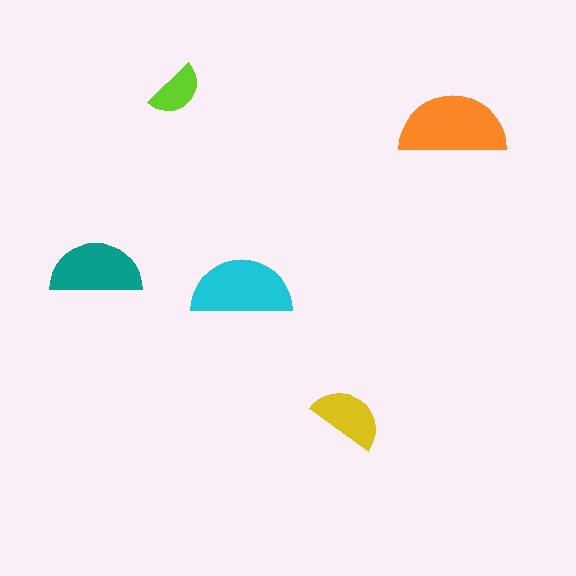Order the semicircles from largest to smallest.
the orange one, the cyan one, the teal one, the yellow one, the lime one.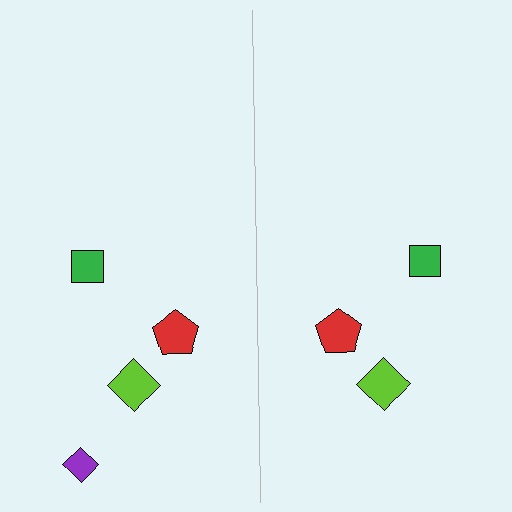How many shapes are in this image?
There are 7 shapes in this image.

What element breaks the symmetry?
A purple diamond is missing from the right side.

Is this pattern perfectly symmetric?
No, the pattern is not perfectly symmetric. A purple diamond is missing from the right side.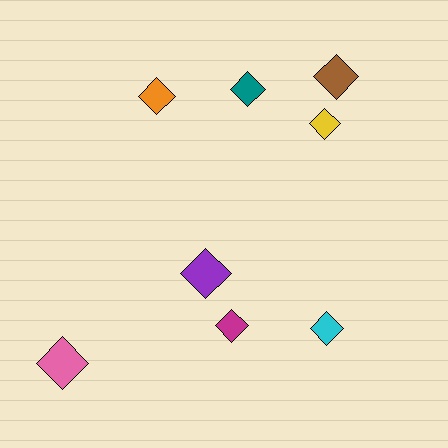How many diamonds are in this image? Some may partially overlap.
There are 8 diamonds.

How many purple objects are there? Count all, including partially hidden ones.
There is 1 purple object.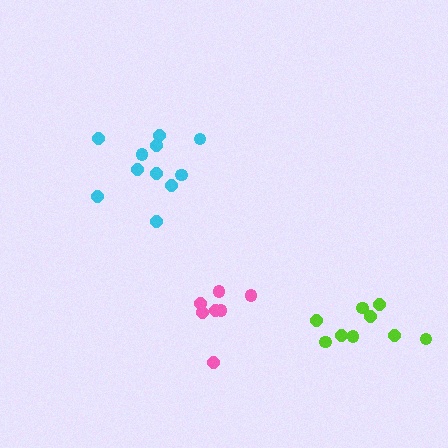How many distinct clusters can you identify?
There are 3 distinct clusters.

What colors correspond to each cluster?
The clusters are colored: pink, lime, cyan.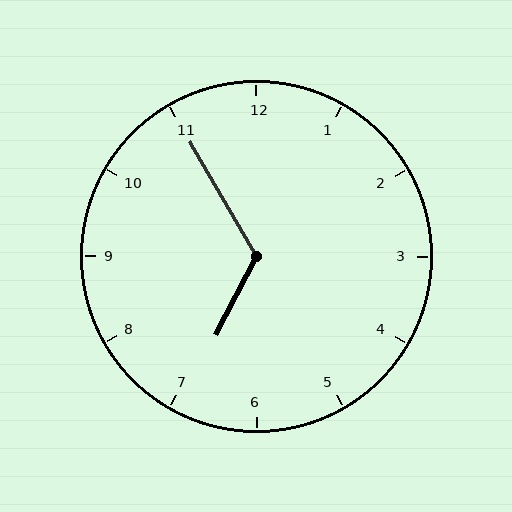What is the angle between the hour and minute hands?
Approximately 122 degrees.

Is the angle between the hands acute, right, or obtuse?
It is obtuse.